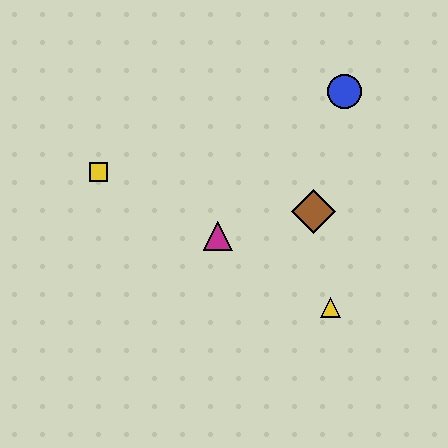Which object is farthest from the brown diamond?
The yellow square is farthest from the brown diamond.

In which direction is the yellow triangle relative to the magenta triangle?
The yellow triangle is to the right of the magenta triangle.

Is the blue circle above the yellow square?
Yes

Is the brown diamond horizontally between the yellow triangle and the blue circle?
No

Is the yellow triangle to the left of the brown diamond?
No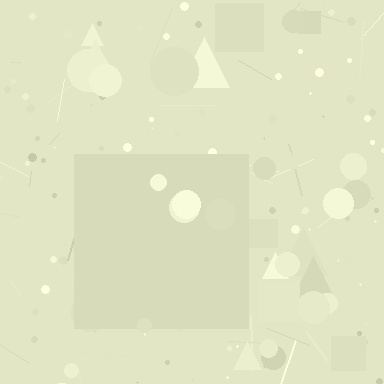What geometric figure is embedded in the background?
A square is embedded in the background.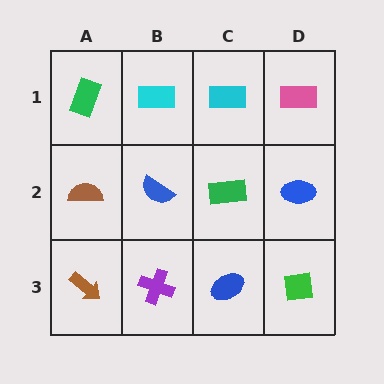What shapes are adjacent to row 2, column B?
A cyan rectangle (row 1, column B), a purple cross (row 3, column B), a brown semicircle (row 2, column A), a green rectangle (row 2, column C).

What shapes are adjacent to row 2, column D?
A pink rectangle (row 1, column D), a green square (row 3, column D), a green rectangle (row 2, column C).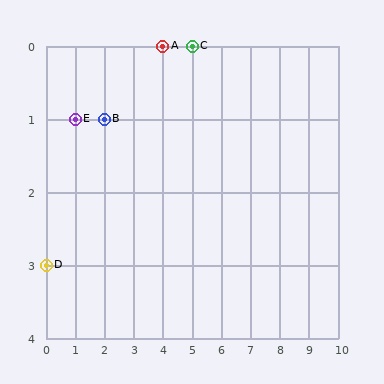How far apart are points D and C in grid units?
Points D and C are 5 columns and 3 rows apart (about 5.8 grid units diagonally).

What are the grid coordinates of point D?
Point D is at grid coordinates (0, 3).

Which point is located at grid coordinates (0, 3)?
Point D is at (0, 3).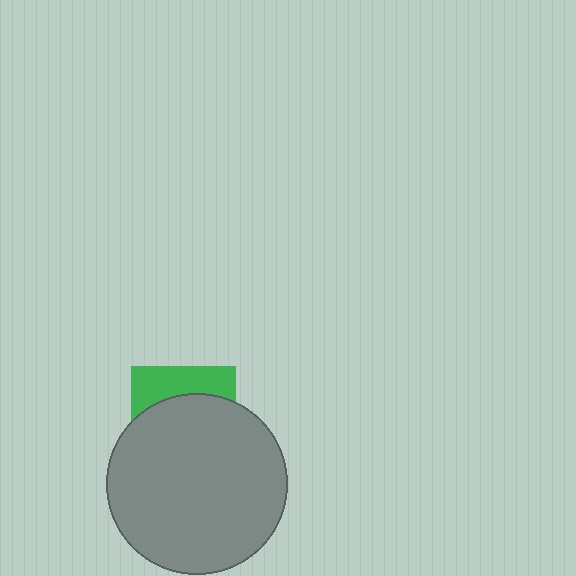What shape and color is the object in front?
The object in front is a gray circle.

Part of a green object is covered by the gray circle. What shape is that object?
It is a square.